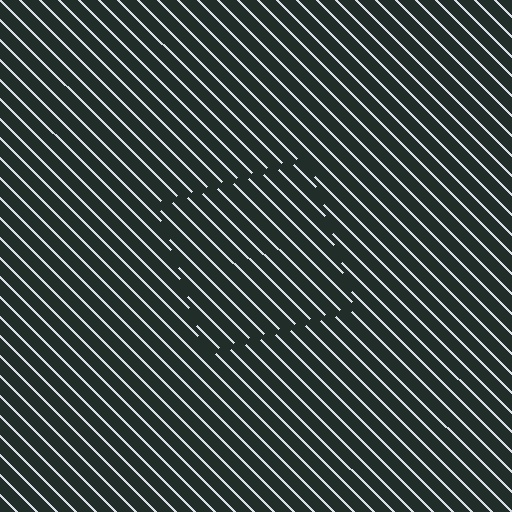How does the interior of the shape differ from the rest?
The interior of the shape contains the same grating, shifted by half a period — the contour is defined by the phase discontinuity where line-ends from the inner and outer gratings abut.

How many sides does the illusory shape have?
4 sides — the line-ends trace a square.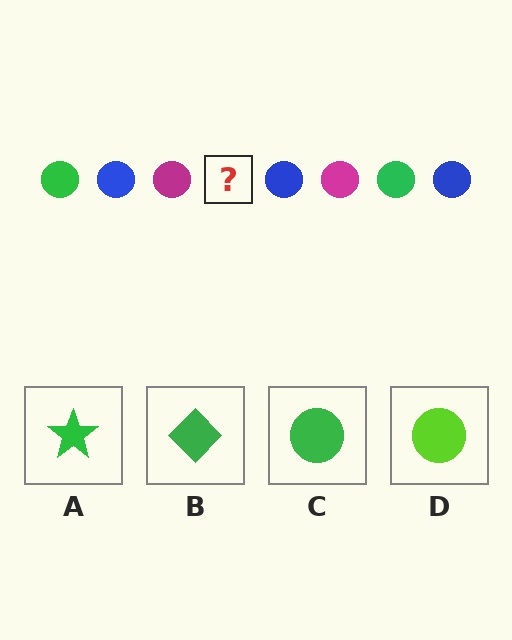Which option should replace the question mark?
Option C.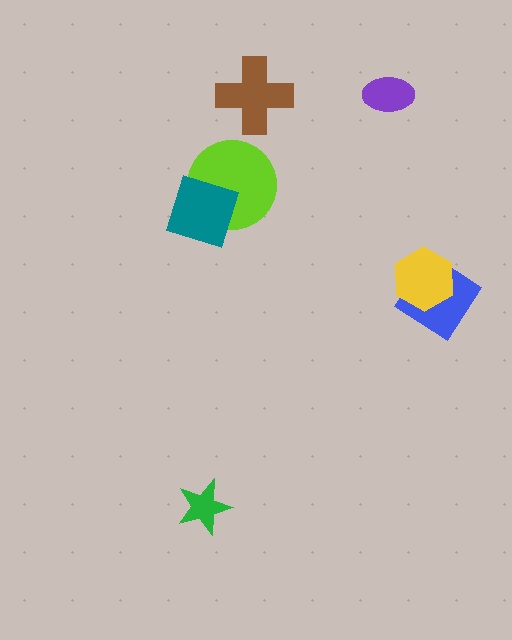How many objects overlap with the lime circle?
1 object overlaps with the lime circle.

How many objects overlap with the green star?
0 objects overlap with the green star.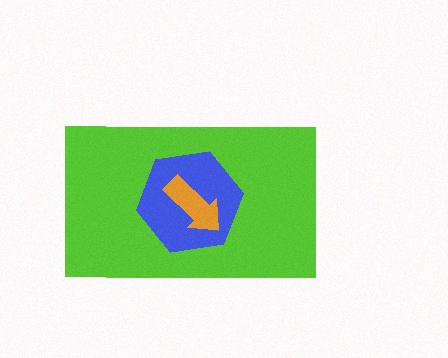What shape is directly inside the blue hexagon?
The orange arrow.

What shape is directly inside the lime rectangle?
The blue hexagon.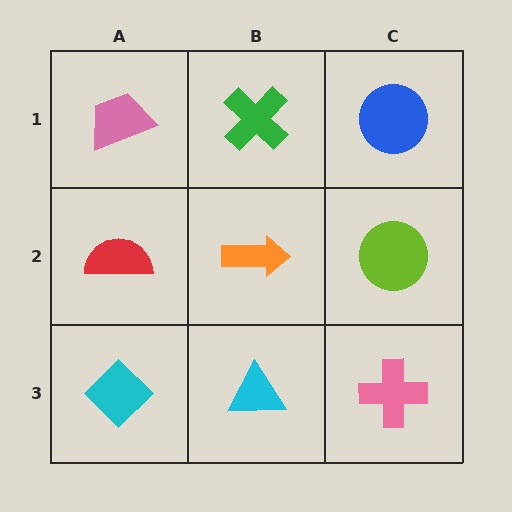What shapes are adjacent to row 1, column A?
A red semicircle (row 2, column A), a green cross (row 1, column B).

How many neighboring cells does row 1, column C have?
2.